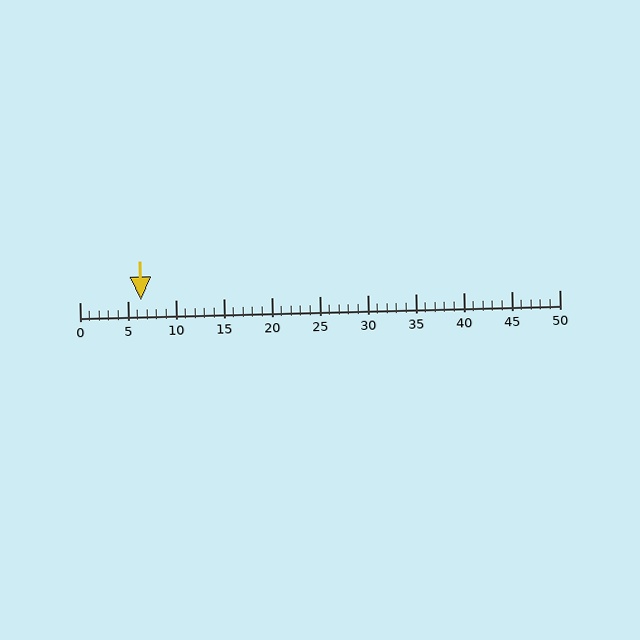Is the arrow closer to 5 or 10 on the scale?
The arrow is closer to 5.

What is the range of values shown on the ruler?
The ruler shows values from 0 to 50.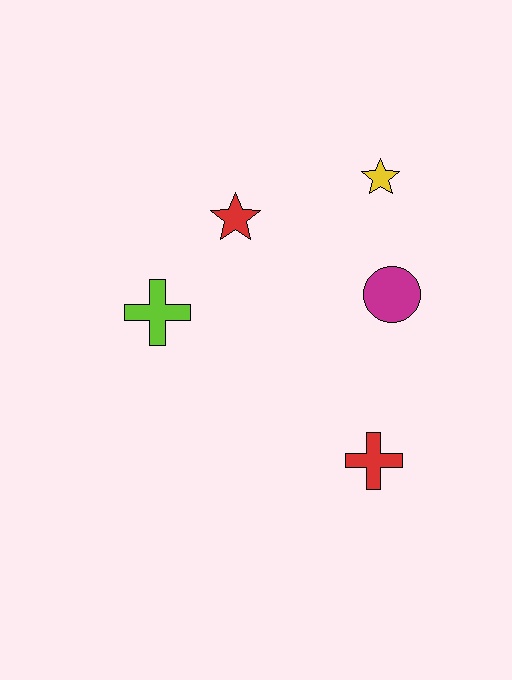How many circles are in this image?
There is 1 circle.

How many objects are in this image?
There are 5 objects.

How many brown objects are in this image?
There are no brown objects.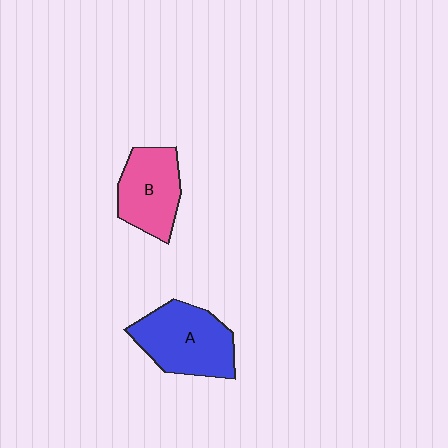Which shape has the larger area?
Shape A (blue).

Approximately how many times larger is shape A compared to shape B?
Approximately 1.2 times.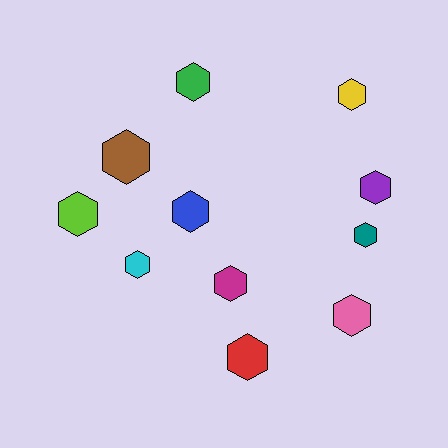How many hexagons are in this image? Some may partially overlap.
There are 11 hexagons.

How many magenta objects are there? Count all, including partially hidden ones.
There is 1 magenta object.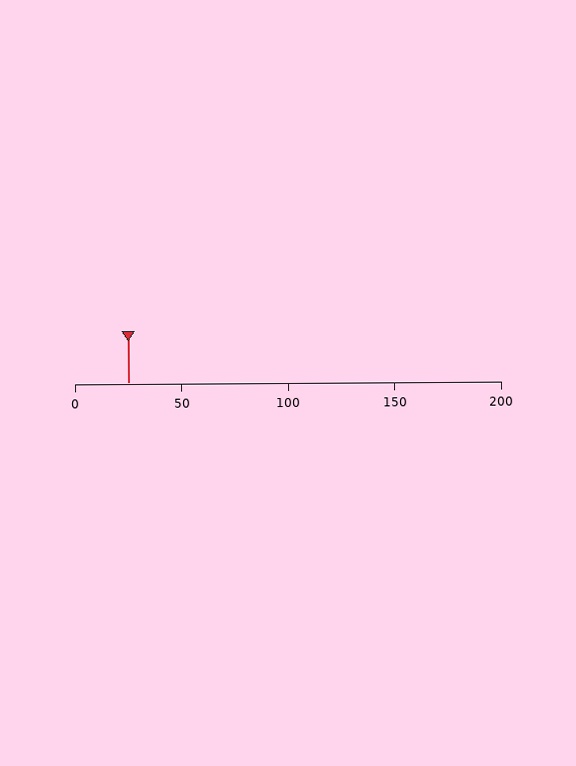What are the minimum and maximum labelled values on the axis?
The axis runs from 0 to 200.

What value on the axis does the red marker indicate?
The marker indicates approximately 25.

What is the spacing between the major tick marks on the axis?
The major ticks are spaced 50 apart.